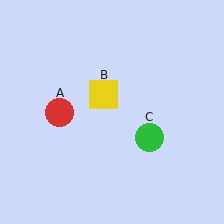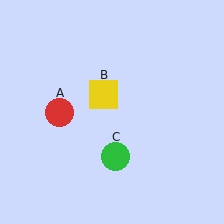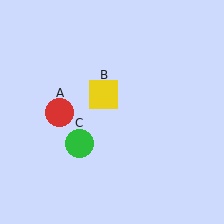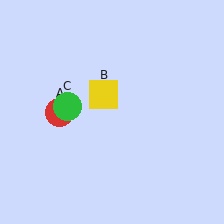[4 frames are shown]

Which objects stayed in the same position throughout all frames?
Red circle (object A) and yellow square (object B) remained stationary.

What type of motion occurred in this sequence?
The green circle (object C) rotated clockwise around the center of the scene.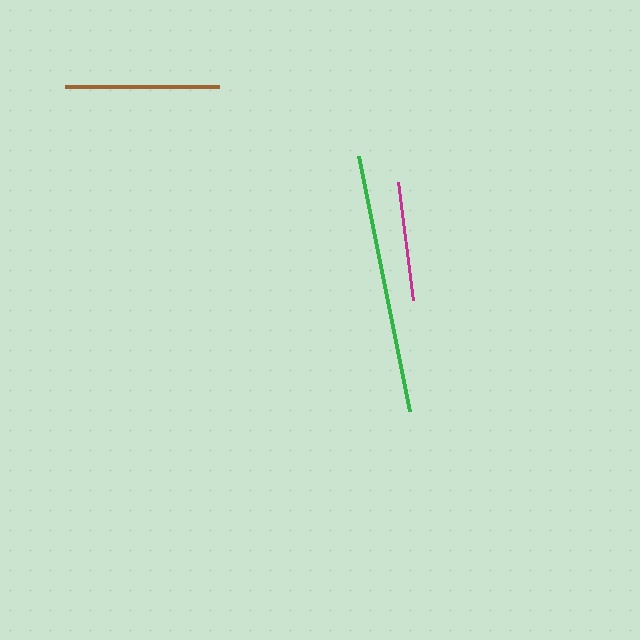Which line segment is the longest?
The green line is the longest at approximately 261 pixels.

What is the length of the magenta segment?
The magenta segment is approximately 118 pixels long.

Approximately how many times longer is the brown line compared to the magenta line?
The brown line is approximately 1.3 times the length of the magenta line.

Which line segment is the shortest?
The magenta line is the shortest at approximately 118 pixels.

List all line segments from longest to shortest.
From longest to shortest: green, brown, magenta.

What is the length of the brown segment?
The brown segment is approximately 153 pixels long.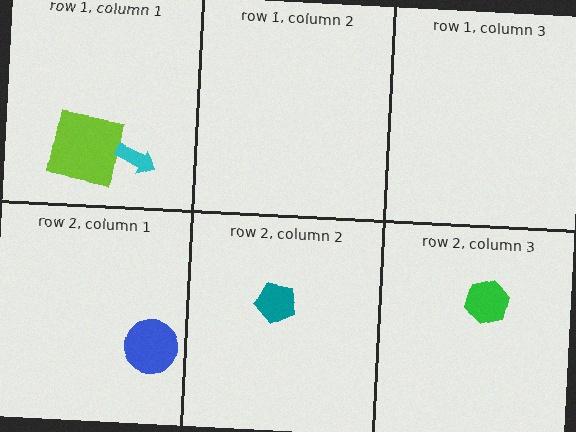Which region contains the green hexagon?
The row 2, column 3 region.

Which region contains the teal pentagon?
The row 2, column 2 region.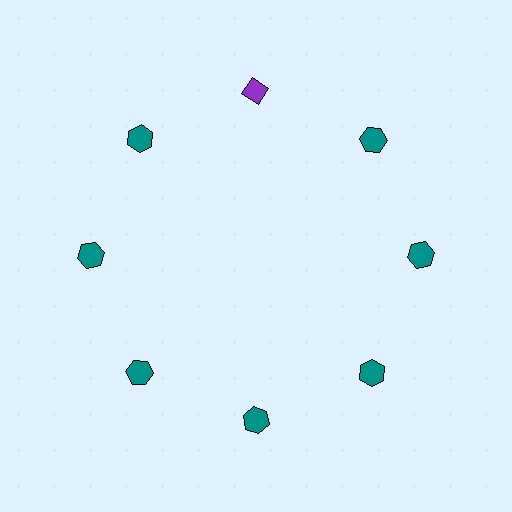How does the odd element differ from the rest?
It differs in both color (purple instead of teal) and shape (diamond instead of hexagon).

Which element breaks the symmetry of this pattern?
The purple diamond at roughly the 12 o'clock position breaks the symmetry. All other shapes are teal hexagons.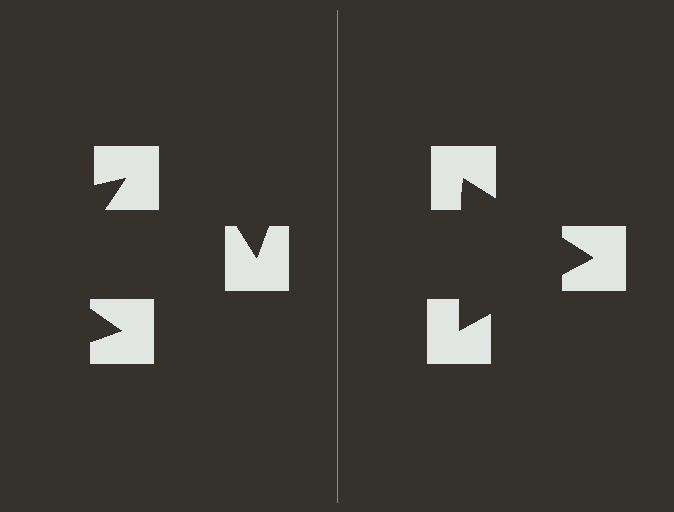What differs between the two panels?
The notched squares are positioned identically on both sides; only the wedge orientations differ. On the right they align to a triangle; on the left they are misaligned.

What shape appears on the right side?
An illusory triangle.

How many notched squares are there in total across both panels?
6 — 3 on each side.